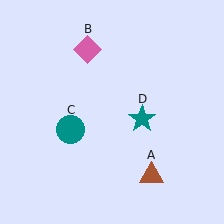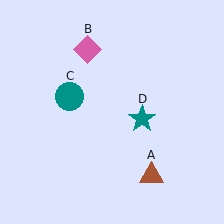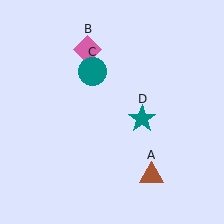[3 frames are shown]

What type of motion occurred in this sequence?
The teal circle (object C) rotated clockwise around the center of the scene.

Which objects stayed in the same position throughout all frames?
Brown triangle (object A) and pink diamond (object B) and teal star (object D) remained stationary.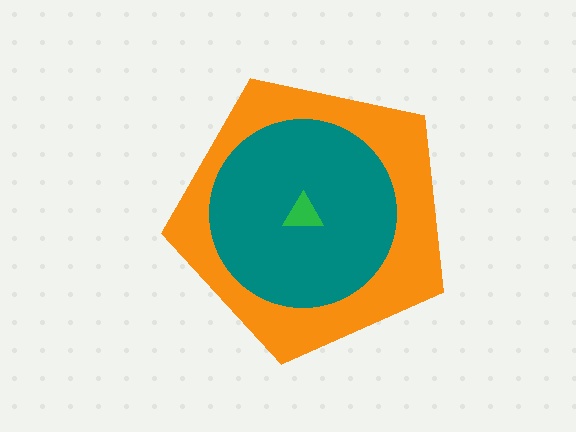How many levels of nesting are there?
3.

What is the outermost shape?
The orange pentagon.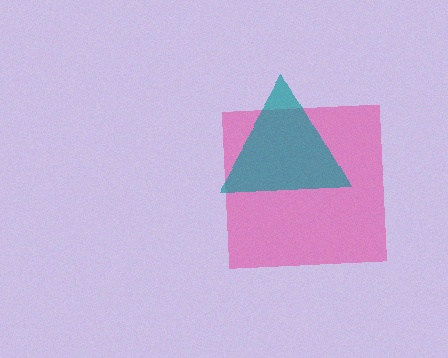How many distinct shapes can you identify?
There are 2 distinct shapes: a pink square, a teal triangle.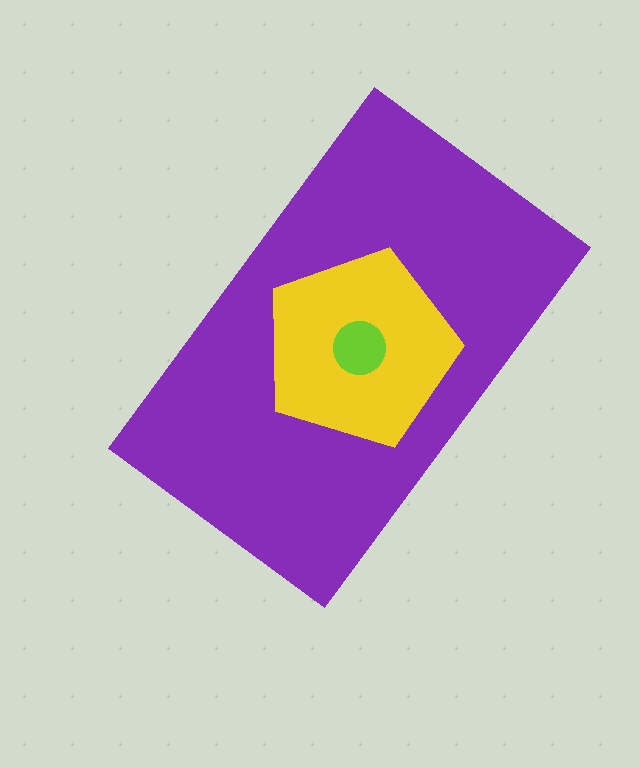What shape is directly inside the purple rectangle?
The yellow pentagon.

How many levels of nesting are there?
3.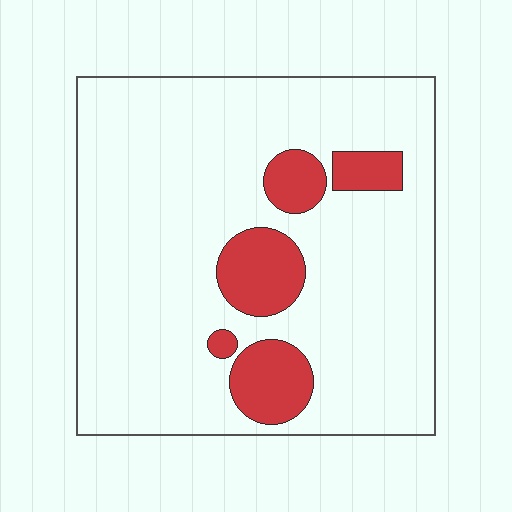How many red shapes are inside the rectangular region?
5.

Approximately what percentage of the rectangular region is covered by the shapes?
Approximately 15%.